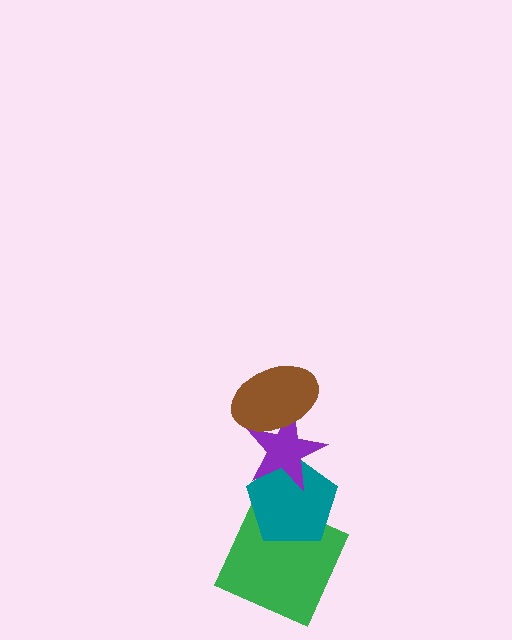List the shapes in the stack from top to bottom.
From top to bottom: the brown ellipse, the purple star, the teal pentagon, the green square.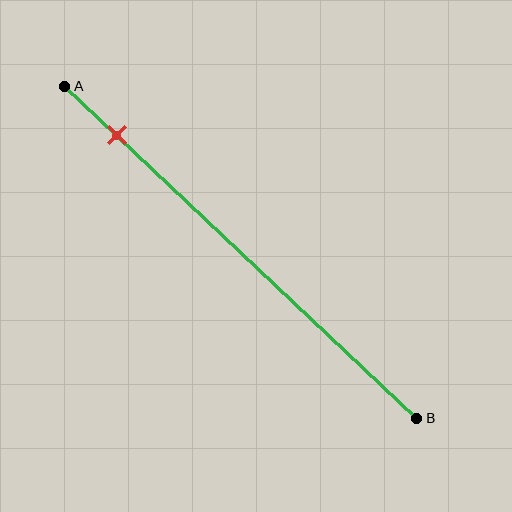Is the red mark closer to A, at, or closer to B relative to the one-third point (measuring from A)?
The red mark is closer to point A than the one-third point of segment AB.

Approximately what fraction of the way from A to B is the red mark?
The red mark is approximately 15% of the way from A to B.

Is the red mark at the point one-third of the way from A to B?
No, the mark is at about 15% from A, not at the 33% one-third point.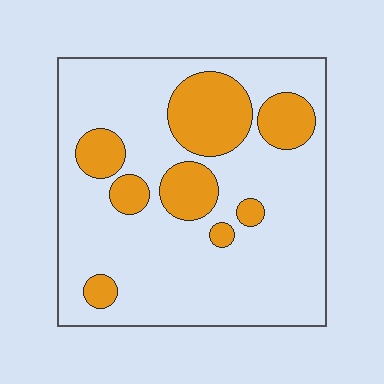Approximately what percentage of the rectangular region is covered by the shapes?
Approximately 25%.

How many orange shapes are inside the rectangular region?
8.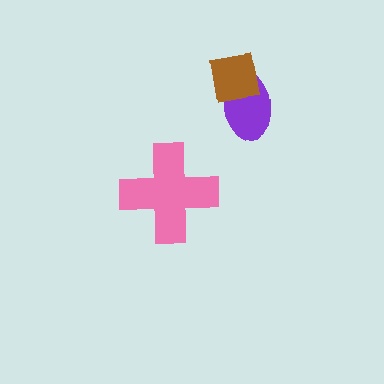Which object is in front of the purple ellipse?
The brown square is in front of the purple ellipse.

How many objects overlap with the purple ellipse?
1 object overlaps with the purple ellipse.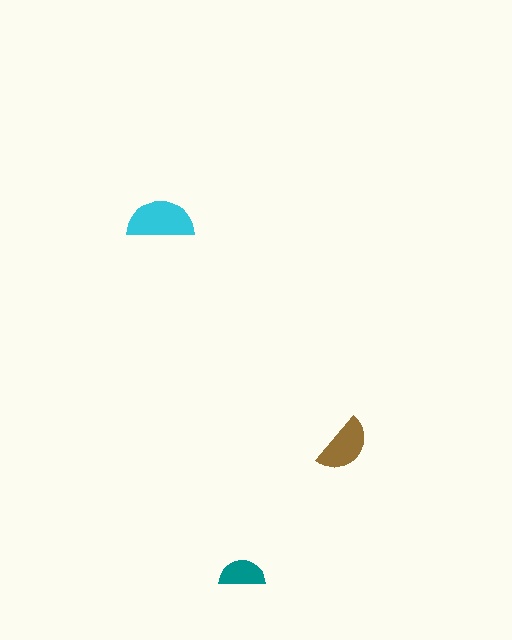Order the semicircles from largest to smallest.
the cyan one, the brown one, the teal one.